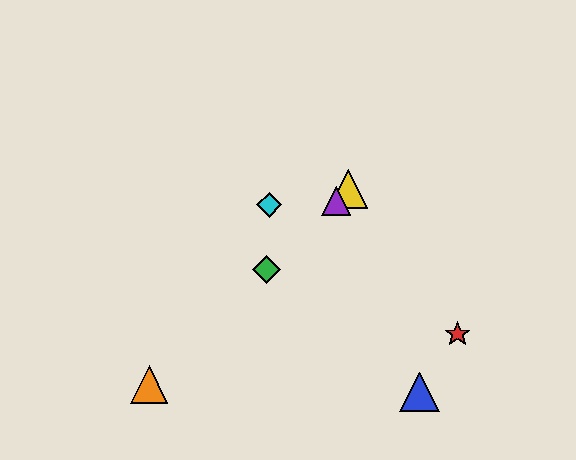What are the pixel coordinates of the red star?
The red star is at (458, 334).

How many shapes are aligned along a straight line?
4 shapes (the green diamond, the yellow triangle, the purple triangle, the orange triangle) are aligned along a straight line.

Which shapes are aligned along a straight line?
The green diamond, the yellow triangle, the purple triangle, the orange triangle are aligned along a straight line.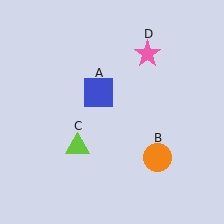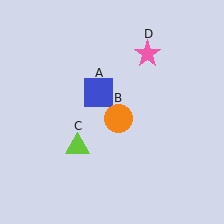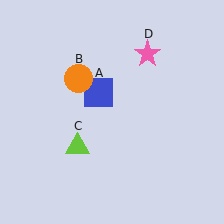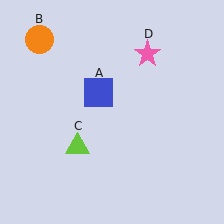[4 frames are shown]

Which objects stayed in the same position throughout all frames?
Blue square (object A) and lime triangle (object C) and pink star (object D) remained stationary.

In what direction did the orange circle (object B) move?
The orange circle (object B) moved up and to the left.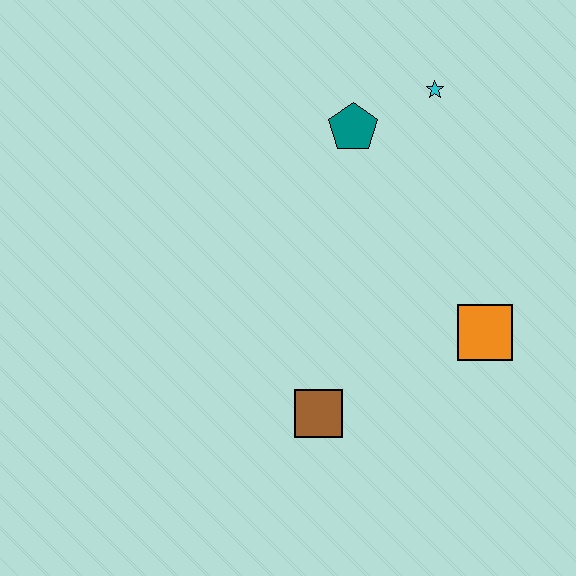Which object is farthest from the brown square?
The cyan star is farthest from the brown square.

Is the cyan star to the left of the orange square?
Yes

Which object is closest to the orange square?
The brown square is closest to the orange square.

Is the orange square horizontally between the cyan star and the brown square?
No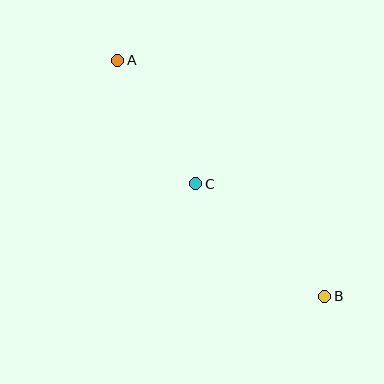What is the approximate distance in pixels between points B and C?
The distance between B and C is approximately 171 pixels.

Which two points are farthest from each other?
Points A and B are farthest from each other.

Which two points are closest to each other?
Points A and C are closest to each other.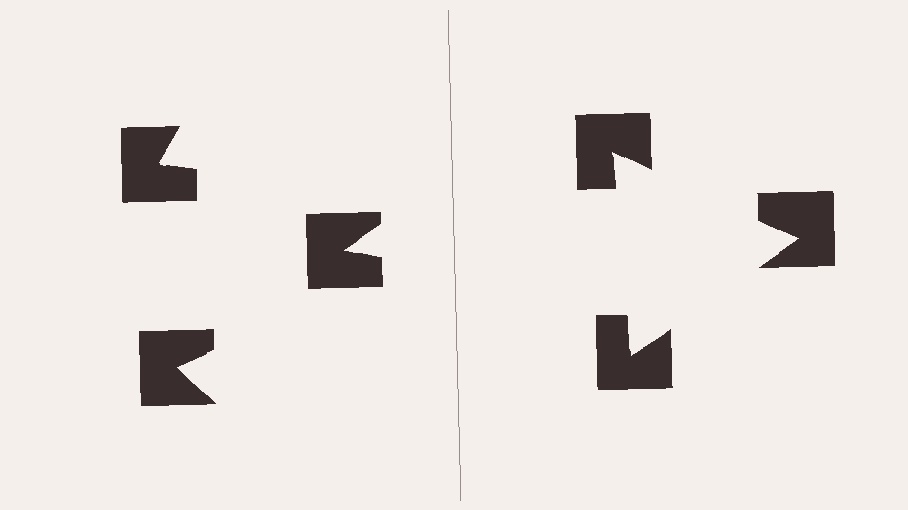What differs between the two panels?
The notched squares are positioned identically on both sides; only the wedge orientations differ. On the right they align to a triangle; on the left they are misaligned.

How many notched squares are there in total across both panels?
6 — 3 on each side.